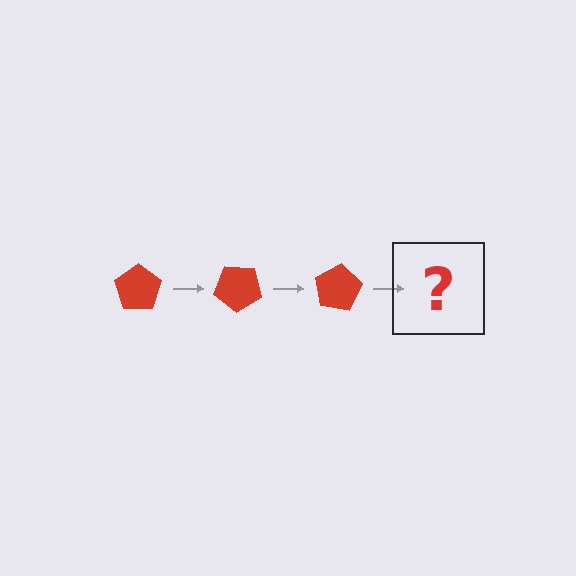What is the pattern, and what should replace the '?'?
The pattern is that the pentagon rotates 40 degrees each step. The '?' should be a red pentagon rotated 120 degrees.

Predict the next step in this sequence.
The next step is a red pentagon rotated 120 degrees.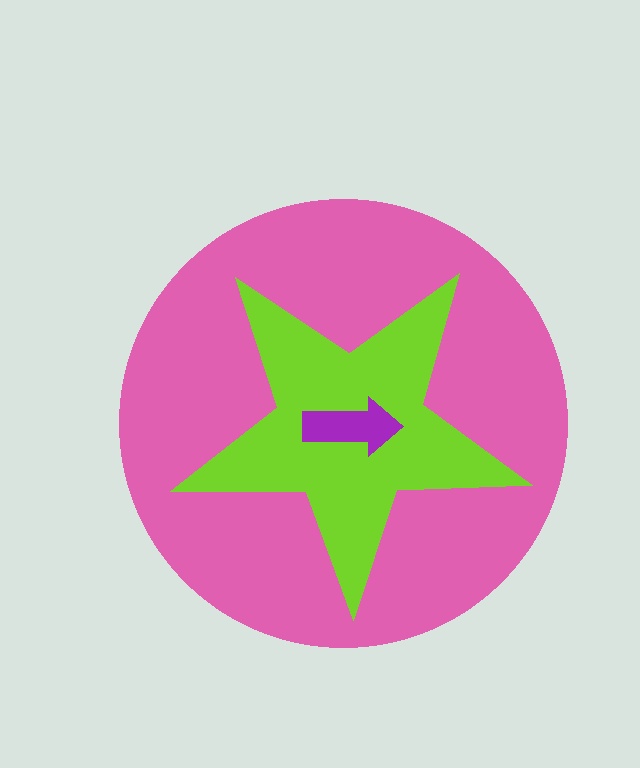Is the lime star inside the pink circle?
Yes.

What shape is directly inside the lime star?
The purple arrow.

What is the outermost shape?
The pink circle.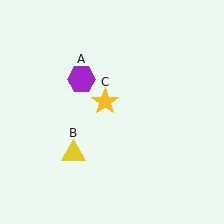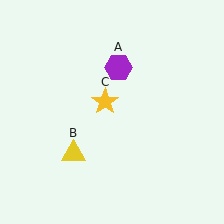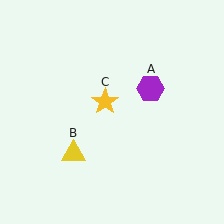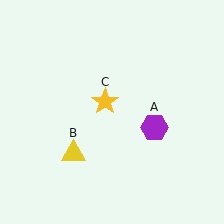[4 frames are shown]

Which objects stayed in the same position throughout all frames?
Yellow triangle (object B) and yellow star (object C) remained stationary.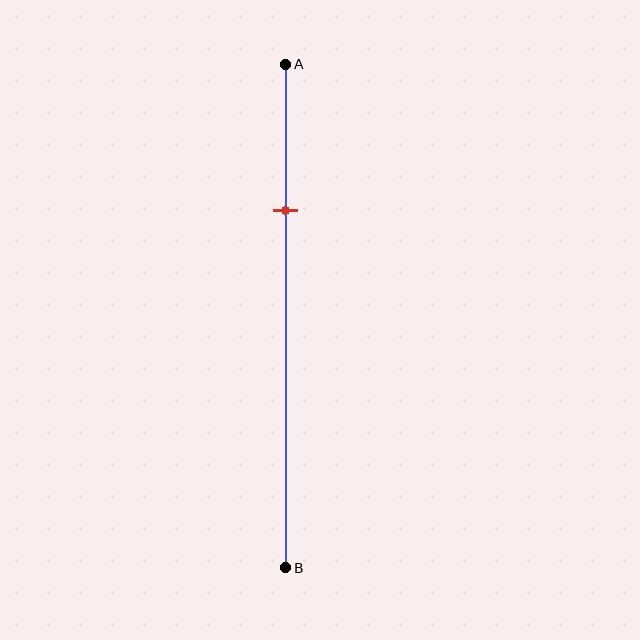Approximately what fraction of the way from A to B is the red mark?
The red mark is approximately 30% of the way from A to B.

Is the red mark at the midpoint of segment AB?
No, the mark is at about 30% from A, not at the 50% midpoint.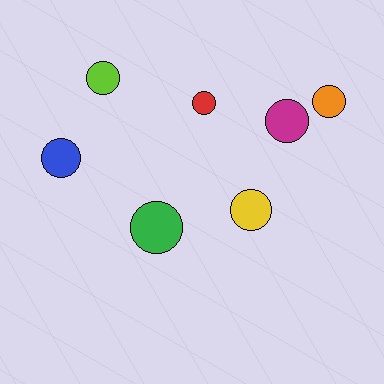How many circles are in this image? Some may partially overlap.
There are 7 circles.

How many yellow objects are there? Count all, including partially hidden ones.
There is 1 yellow object.